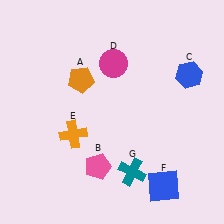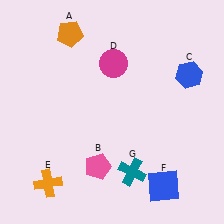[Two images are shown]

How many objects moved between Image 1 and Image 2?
2 objects moved between the two images.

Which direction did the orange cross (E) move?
The orange cross (E) moved down.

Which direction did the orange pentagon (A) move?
The orange pentagon (A) moved up.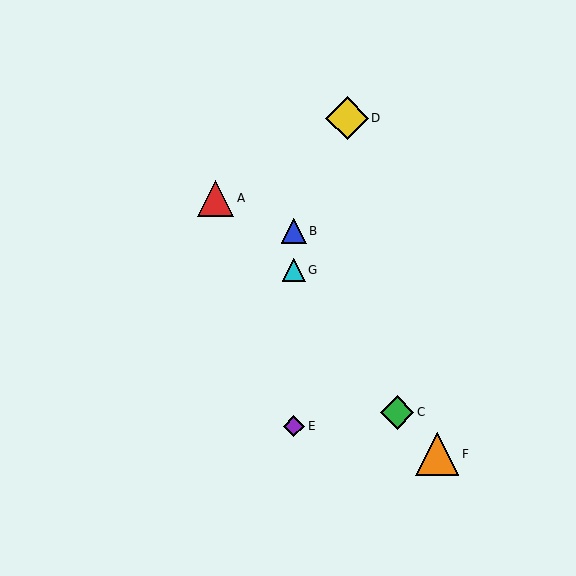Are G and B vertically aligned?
Yes, both are at x≈294.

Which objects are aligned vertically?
Objects B, E, G are aligned vertically.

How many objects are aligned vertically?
3 objects (B, E, G) are aligned vertically.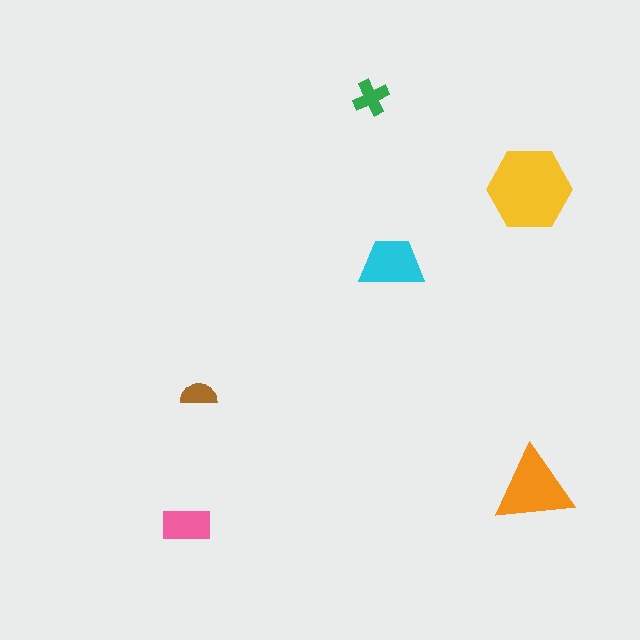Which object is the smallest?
The brown semicircle.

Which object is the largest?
The yellow hexagon.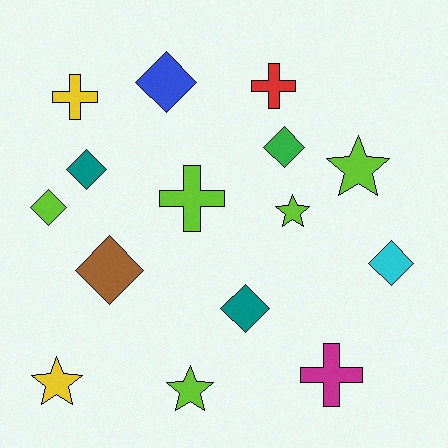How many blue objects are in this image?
There is 1 blue object.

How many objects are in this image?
There are 15 objects.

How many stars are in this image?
There are 4 stars.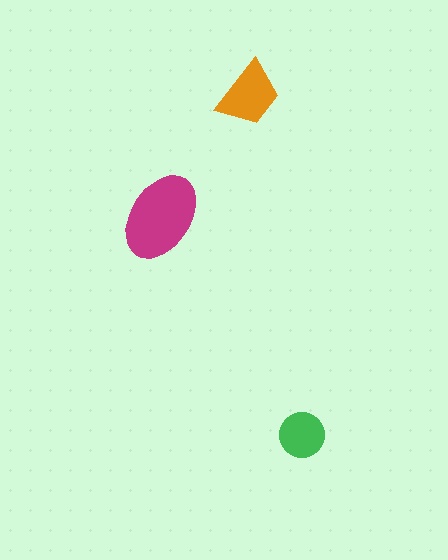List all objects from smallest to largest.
The green circle, the orange trapezoid, the magenta ellipse.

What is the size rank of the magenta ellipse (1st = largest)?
1st.